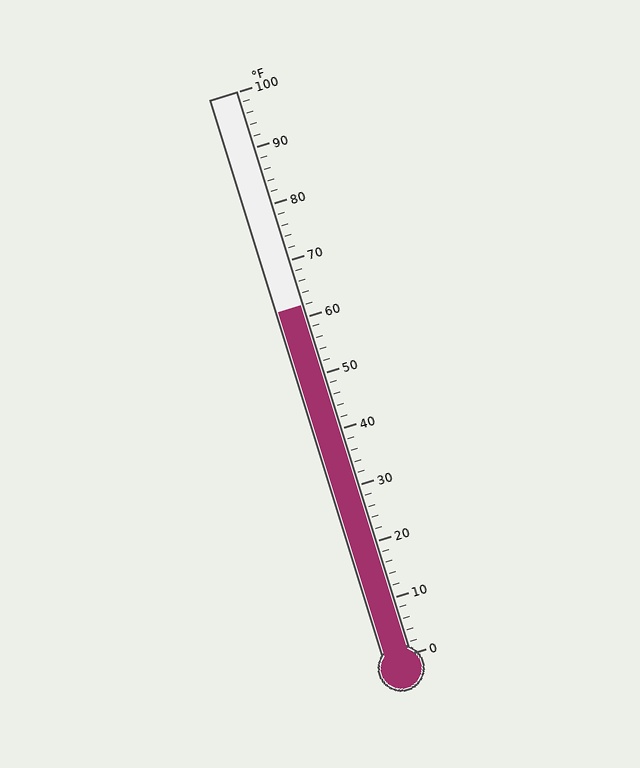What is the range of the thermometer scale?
The thermometer scale ranges from 0°F to 100°F.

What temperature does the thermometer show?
The thermometer shows approximately 62°F.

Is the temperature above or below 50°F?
The temperature is above 50°F.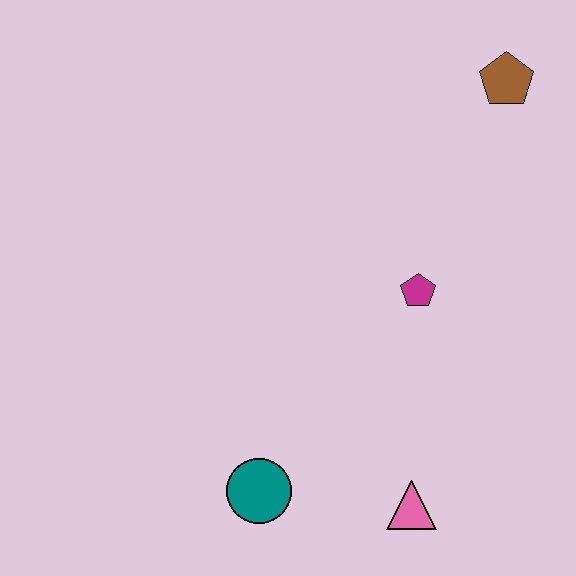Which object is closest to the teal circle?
The pink triangle is closest to the teal circle.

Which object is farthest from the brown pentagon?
The teal circle is farthest from the brown pentagon.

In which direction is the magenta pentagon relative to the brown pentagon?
The magenta pentagon is below the brown pentagon.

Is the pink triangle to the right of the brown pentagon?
No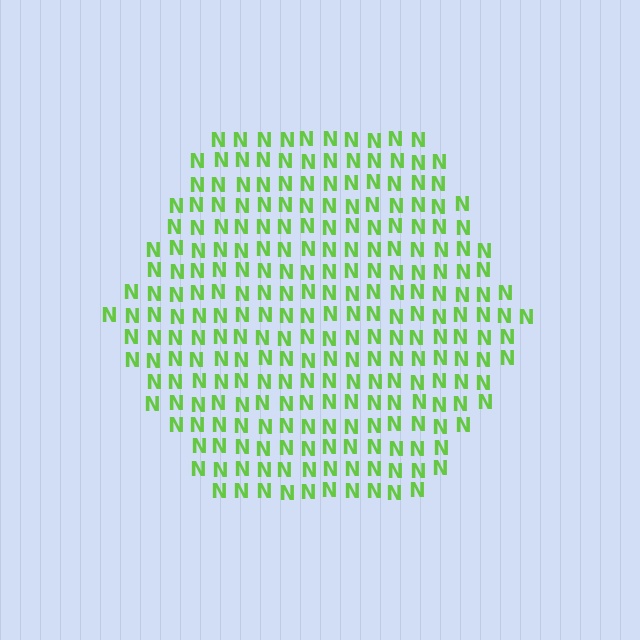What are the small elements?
The small elements are letter N's.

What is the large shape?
The large shape is a hexagon.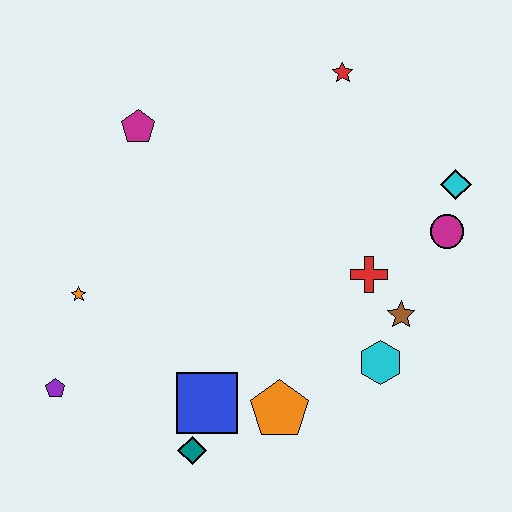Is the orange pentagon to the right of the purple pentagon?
Yes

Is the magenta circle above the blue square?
Yes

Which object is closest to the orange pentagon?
The blue square is closest to the orange pentagon.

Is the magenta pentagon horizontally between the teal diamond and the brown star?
No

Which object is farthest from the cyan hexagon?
The magenta pentagon is farthest from the cyan hexagon.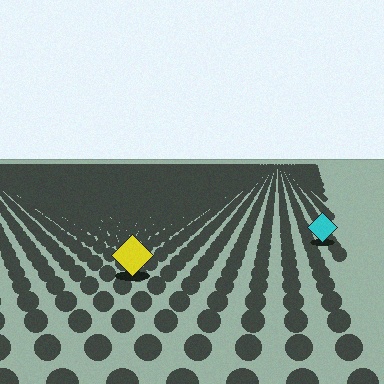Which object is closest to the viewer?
The yellow diamond is closest. The texture marks near it are larger and more spread out.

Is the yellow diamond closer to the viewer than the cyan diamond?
Yes. The yellow diamond is closer — you can tell from the texture gradient: the ground texture is coarser near it.